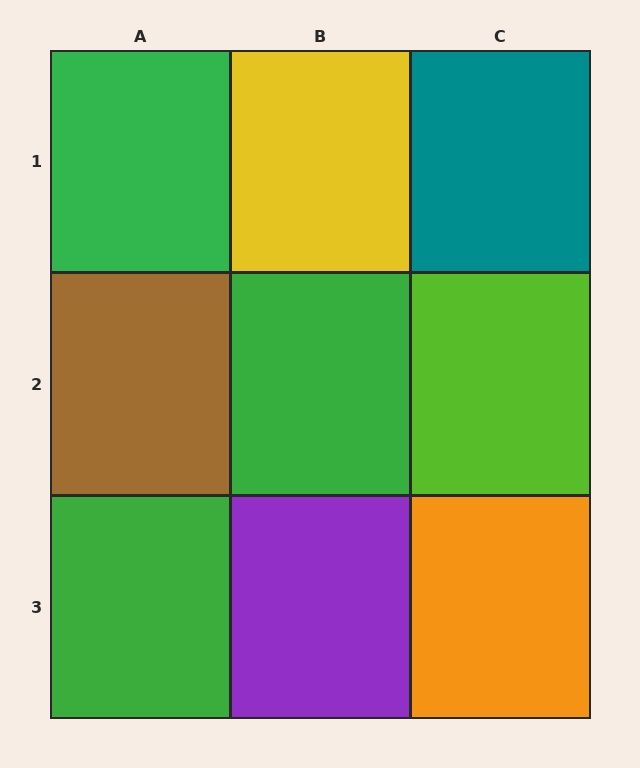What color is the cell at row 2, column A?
Brown.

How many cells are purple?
1 cell is purple.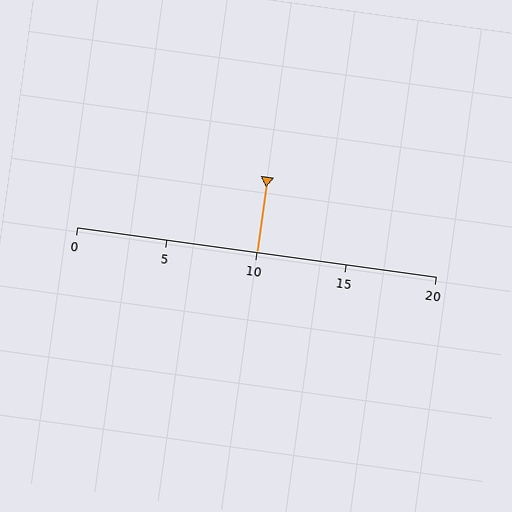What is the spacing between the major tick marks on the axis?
The major ticks are spaced 5 apart.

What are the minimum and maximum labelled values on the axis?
The axis runs from 0 to 20.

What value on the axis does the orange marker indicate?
The marker indicates approximately 10.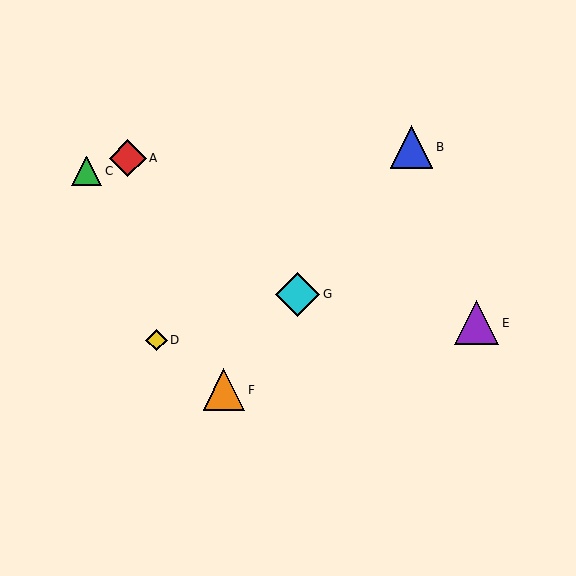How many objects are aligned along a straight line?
3 objects (B, F, G) are aligned along a straight line.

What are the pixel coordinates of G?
Object G is at (298, 294).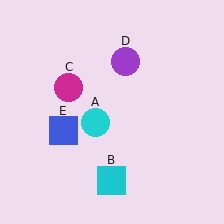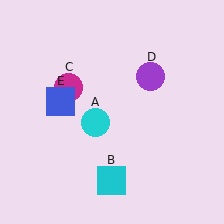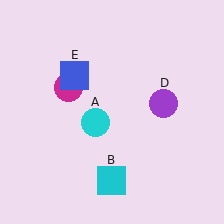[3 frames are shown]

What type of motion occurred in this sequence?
The purple circle (object D), blue square (object E) rotated clockwise around the center of the scene.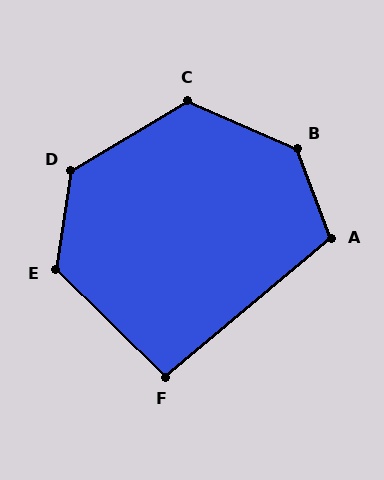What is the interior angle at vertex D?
Approximately 130 degrees (obtuse).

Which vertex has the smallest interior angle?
F, at approximately 96 degrees.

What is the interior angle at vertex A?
Approximately 109 degrees (obtuse).